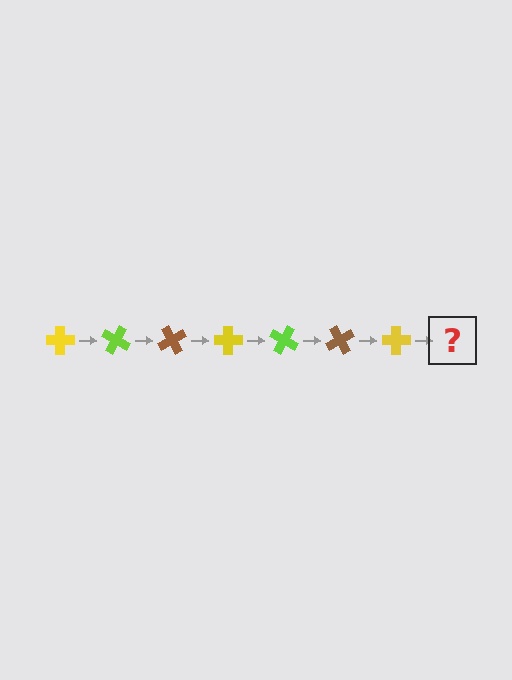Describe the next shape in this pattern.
It should be a lime cross, rotated 210 degrees from the start.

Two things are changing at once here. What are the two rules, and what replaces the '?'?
The two rules are that it rotates 30 degrees each step and the color cycles through yellow, lime, and brown. The '?' should be a lime cross, rotated 210 degrees from the start.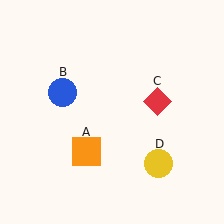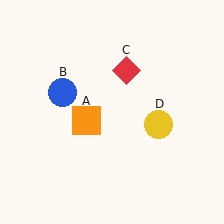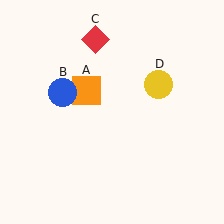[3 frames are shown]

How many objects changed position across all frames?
3 objects changed position: orange square (object A), red diamond (object C), yellow circle (object D).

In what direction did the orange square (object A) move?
The orange square (object A) moved up.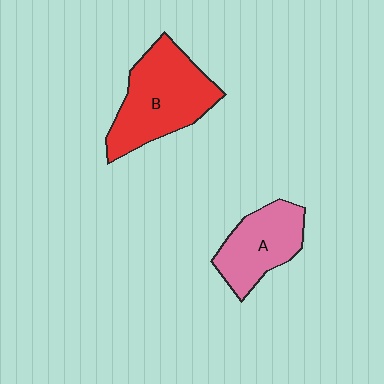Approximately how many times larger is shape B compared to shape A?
Approximately 1.4 times.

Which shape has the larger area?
Shape B (red).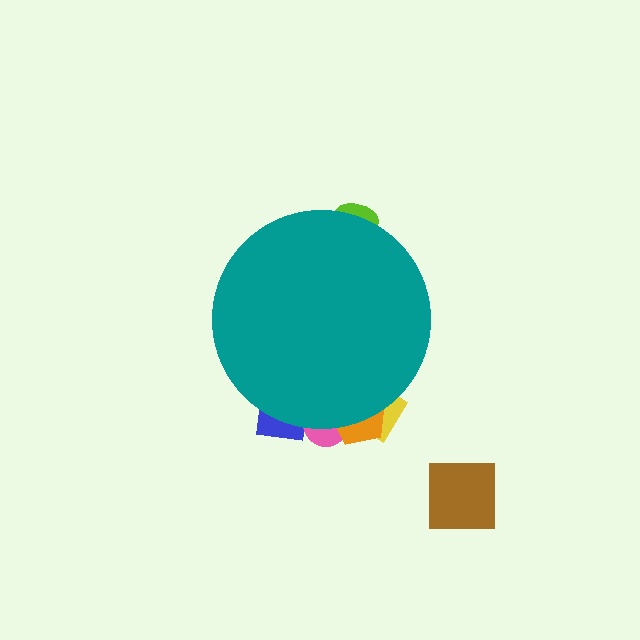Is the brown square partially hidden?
No, the brown square is fully visible.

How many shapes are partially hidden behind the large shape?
5 shapes are partially hidden.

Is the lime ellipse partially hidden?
Yes, the lime ellipse is partially hidden behind the teal circle.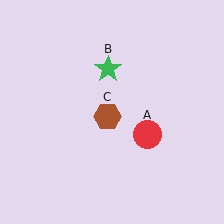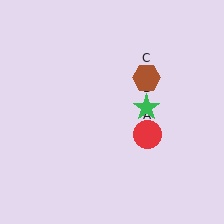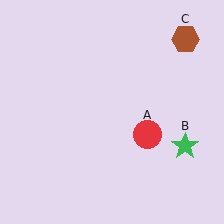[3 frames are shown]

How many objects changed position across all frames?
2 objects changed position: green star (object B), brown hexagon (object C).